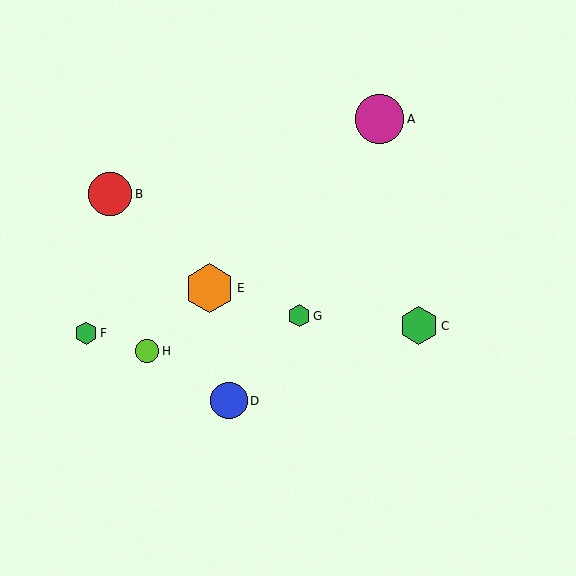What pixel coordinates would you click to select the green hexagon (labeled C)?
Click at (419, 326) to select the green hexagon C.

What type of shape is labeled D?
Shape D is a blue circle.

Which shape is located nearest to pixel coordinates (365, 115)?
The magenta circle (labeled A) at (380, 119) is nearest to that location.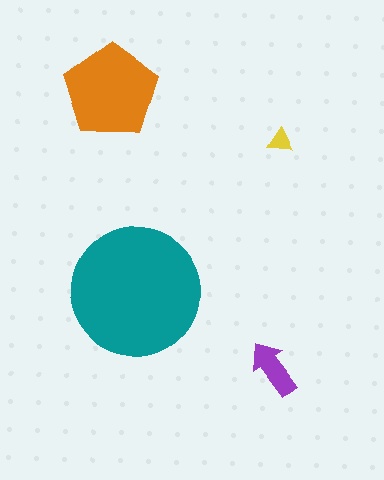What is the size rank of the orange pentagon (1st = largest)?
2nd.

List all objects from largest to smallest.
The teal circle, the orange pentagon, the purple arrow, the yellow triangle.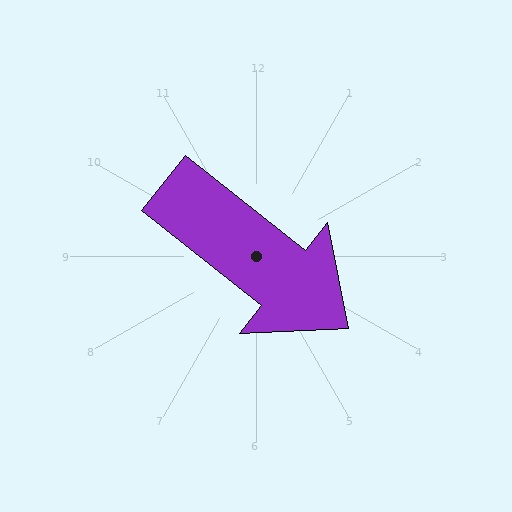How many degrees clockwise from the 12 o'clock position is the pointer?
Approximately 128 degrees.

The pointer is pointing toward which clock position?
Roughly 4 o'clock.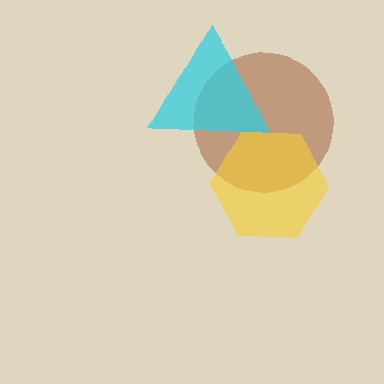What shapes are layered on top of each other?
The layered shapes are: a brown circle, a yellow hexagon, a cyan triangle.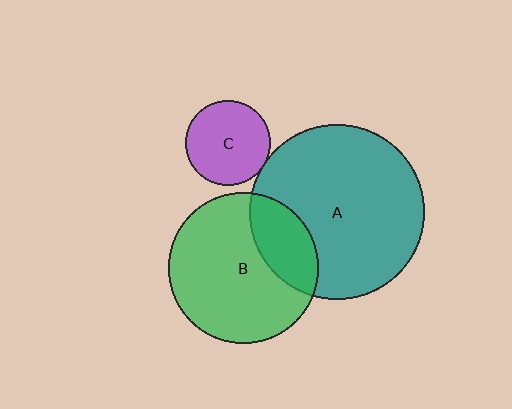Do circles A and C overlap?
Yes.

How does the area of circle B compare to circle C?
Approximately 3.2 times.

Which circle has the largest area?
Circle A (teal).